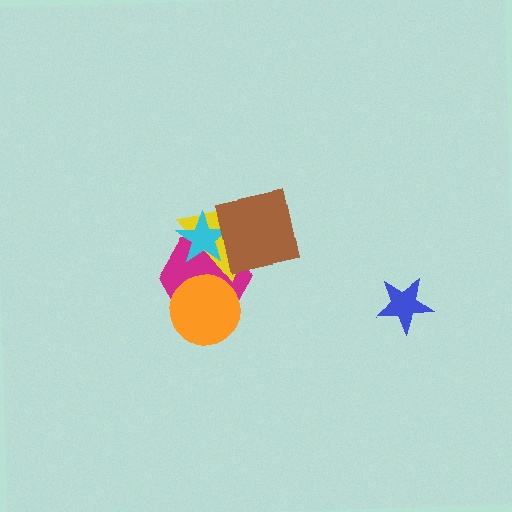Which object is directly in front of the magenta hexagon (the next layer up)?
The yellow triangle is directly in front of the magenta hexagon.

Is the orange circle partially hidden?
No, no other shape covers it.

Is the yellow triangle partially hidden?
Yes, it is partially covered by another shape.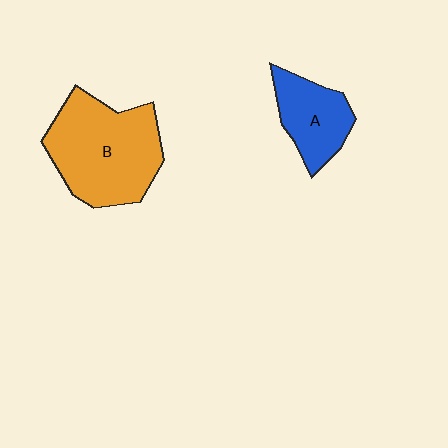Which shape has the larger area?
Shape B (orange).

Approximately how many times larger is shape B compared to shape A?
Approximately 1.9 times.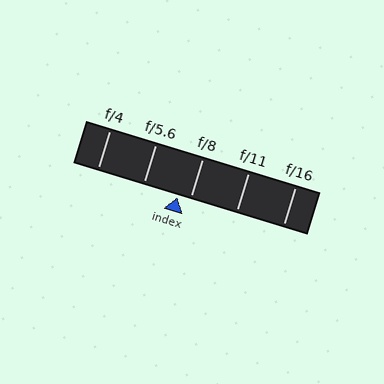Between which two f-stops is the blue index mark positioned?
The index mark is between f/5.6 and f/8.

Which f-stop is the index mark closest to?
The index mark is closest to f/8.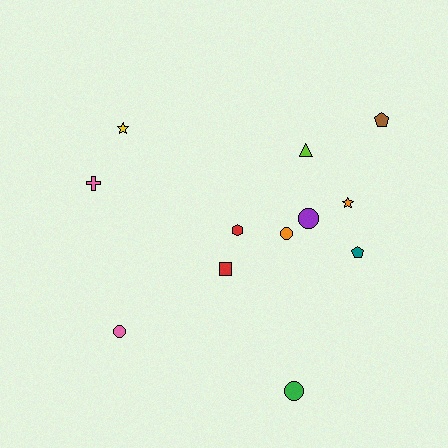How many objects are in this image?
There are 12 objects.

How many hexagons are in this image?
There is 1 hexagon.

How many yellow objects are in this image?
There is 1 yellow object.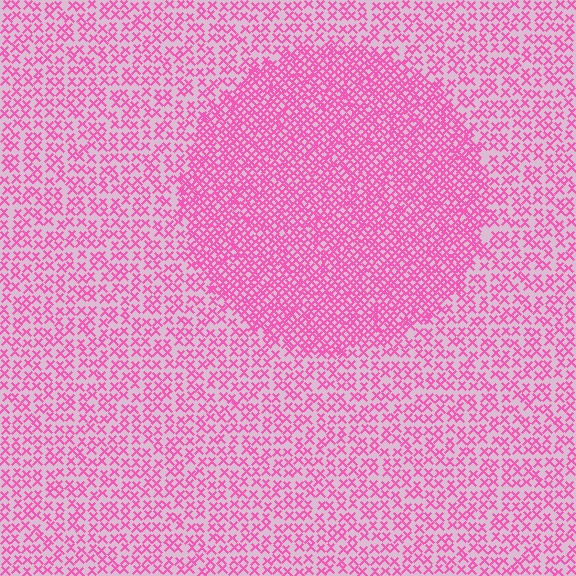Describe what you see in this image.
The image contains small pink elements arranged at two different densities. A circle-shaped region is visible where the elements are more densely packed than the surrounding area.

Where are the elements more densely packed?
The elements are more densely packed inside the circle boundary.